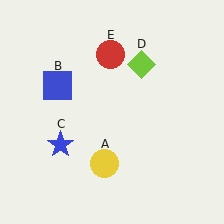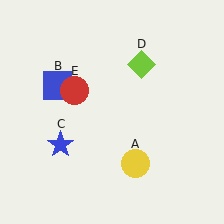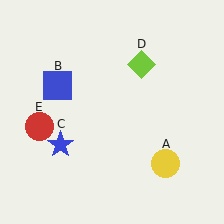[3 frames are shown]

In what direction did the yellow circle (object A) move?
The yellow circle (object A) moved right.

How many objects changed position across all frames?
2 objects changed position: yellow circle (object A), red circle (object E).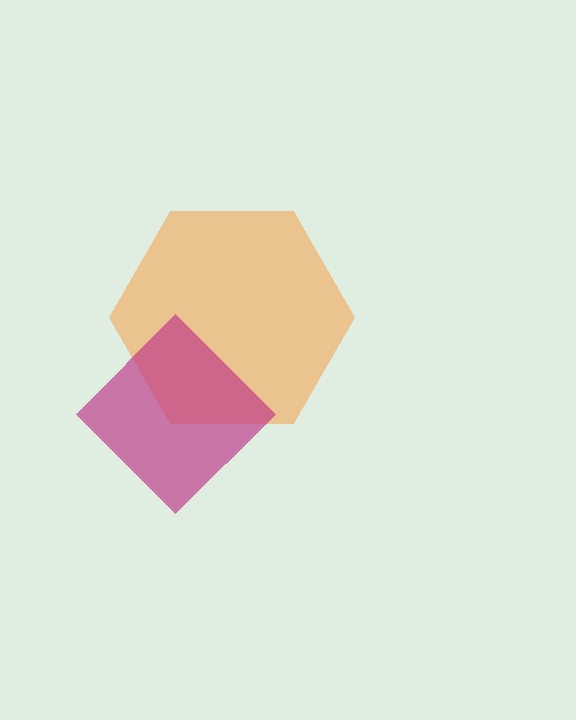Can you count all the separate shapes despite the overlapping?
Yes, there are 2 separate shapes.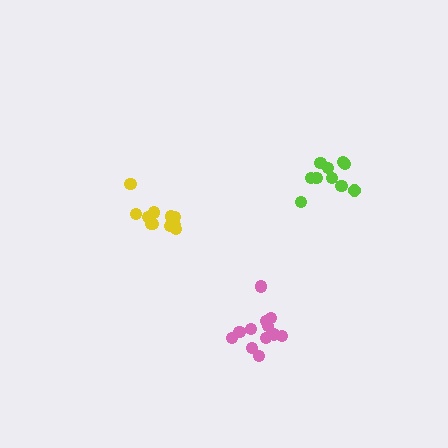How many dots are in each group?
Group 1: 11 dots, Group 2: 12 dots, Group 3: 10 dots (33 total).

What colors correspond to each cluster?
The clusters are colored: yellow, pink, lime.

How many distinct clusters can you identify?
There are 3 distinct clusters.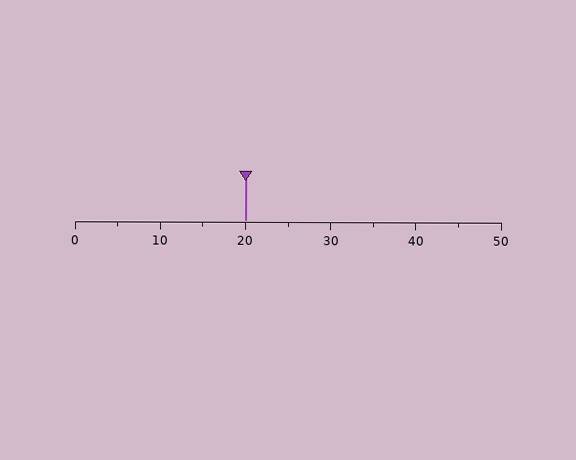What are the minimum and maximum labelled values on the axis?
The axis runs from 0 to 50.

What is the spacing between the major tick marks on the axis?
The major ticks are spaced 10 apart.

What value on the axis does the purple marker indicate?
The marker indicates approximately 20.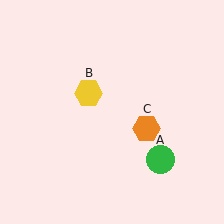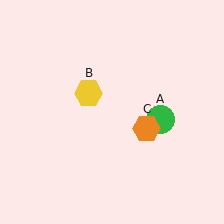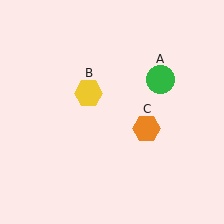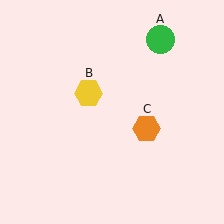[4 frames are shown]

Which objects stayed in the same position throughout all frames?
Yellow hexagon (object B) and orange hexagon (object C) remained stationary.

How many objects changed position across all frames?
1 object changed position: green circle (object A).